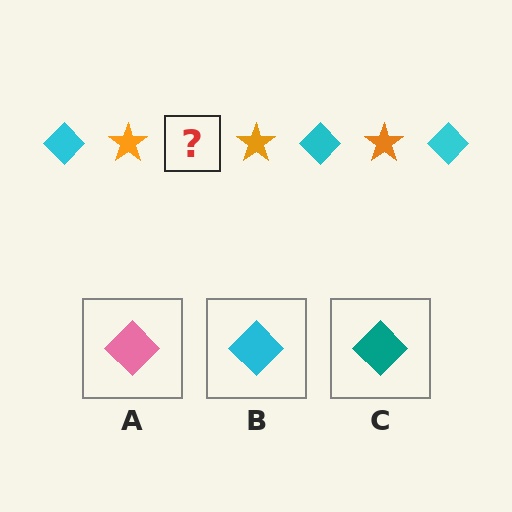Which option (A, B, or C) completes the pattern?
B.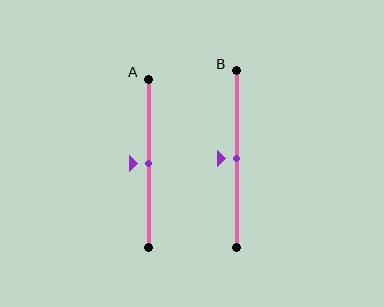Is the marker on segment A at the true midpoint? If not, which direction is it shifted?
Yes, the marker on segment A is at the true midpoint.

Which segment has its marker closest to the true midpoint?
Segment A has its marker closest to the true midpoint.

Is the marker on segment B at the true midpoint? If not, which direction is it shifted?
Yes, the marker on segment B is at the true midpoint.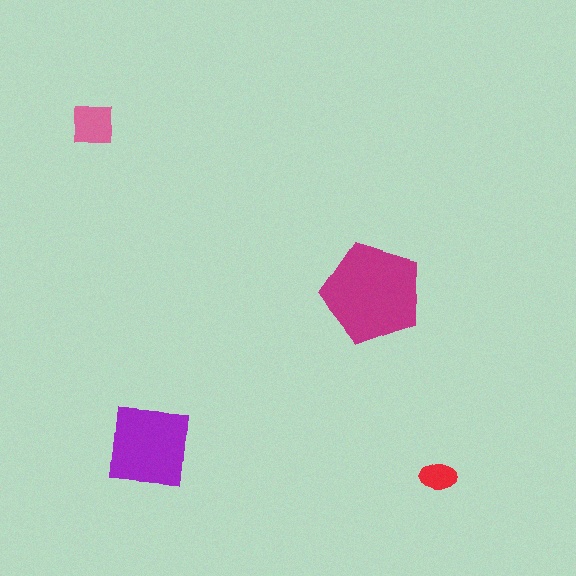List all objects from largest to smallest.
The magenta pentagon, the purple square, the pink square, the red ellipse.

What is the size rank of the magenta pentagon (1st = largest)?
1st.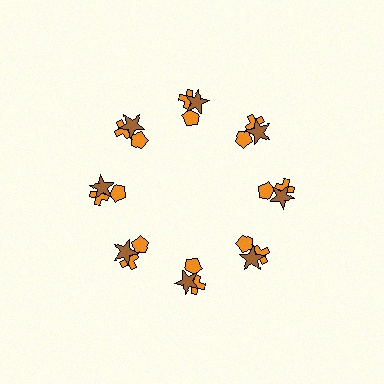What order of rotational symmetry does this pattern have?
This pattern has 8-fold rotational symmetry.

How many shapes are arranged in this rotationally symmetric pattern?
There are 24 shapes, arranged in 8 groups of 3.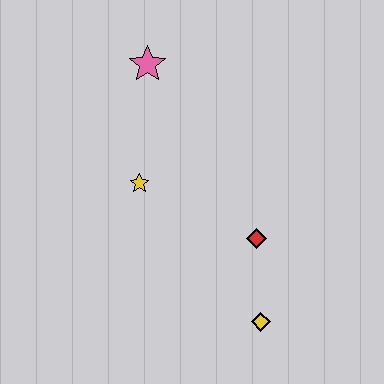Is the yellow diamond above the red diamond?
No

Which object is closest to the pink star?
The yellow star is closest to the pink star.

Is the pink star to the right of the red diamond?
No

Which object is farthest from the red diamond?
The pink star is farthest from the red diamond.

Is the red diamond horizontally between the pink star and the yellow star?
No